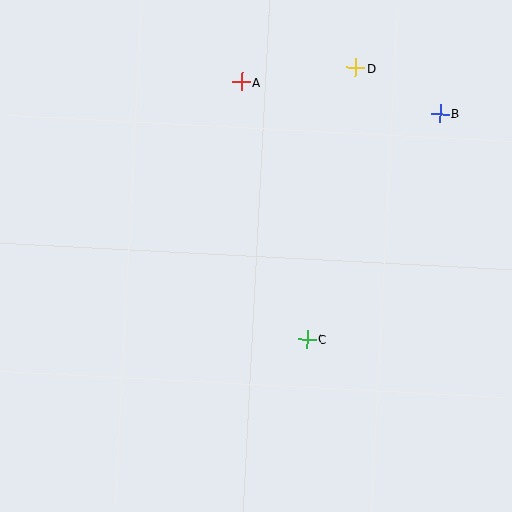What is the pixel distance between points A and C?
The distance between A and C is 265 pixels.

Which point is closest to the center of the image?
Point C at (307, 339) is closest to the center.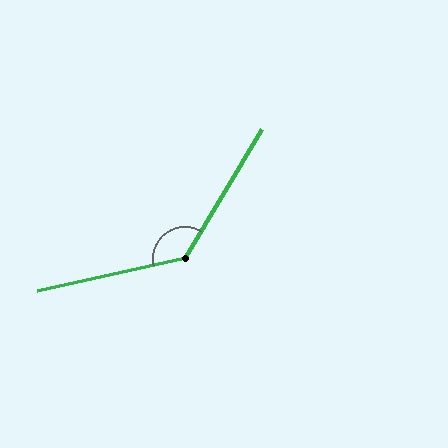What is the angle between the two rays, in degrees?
Approximately 133 degrees.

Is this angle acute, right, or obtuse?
It is obtuse.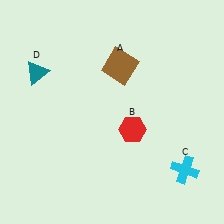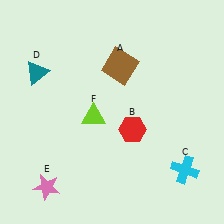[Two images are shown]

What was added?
A pink star (E), a lime triangle (F) were added in Image 2.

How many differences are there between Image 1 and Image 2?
There are 2 differences between the two images.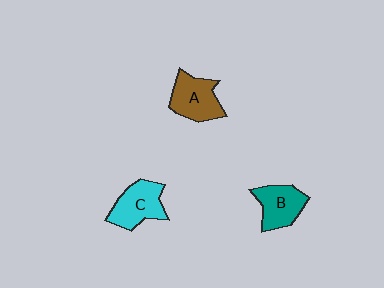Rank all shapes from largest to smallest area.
From largest to smallest: C (cyan), A (brown), B (teal).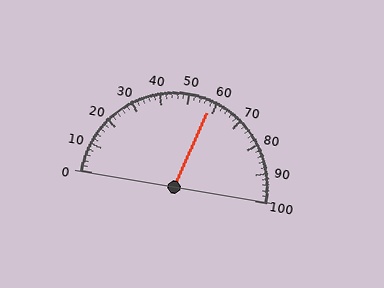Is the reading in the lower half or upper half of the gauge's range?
The reading is in the upper half of the range (0 to 100).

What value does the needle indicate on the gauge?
The needle indicates approximately 58.